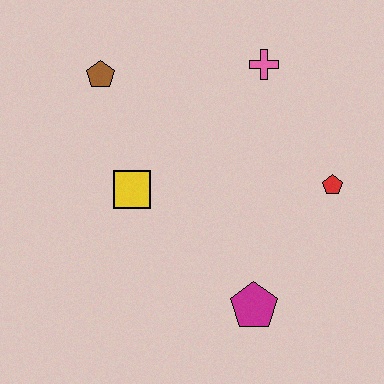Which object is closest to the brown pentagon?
The yellow square is closest to the brown pentagon.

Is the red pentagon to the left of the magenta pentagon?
No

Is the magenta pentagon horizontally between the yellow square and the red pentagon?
Yes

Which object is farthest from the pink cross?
The magenta pentagon is farthest from the pink cross.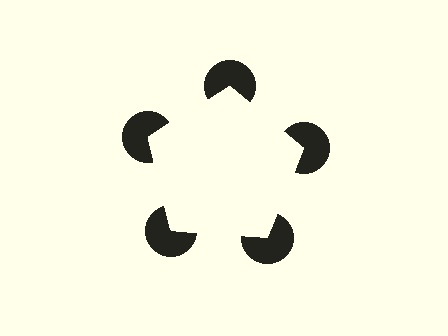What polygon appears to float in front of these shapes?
An illusory pentagon — its edges are inferred from the aligned wedge cuts in the pac-man discs, not physically drawn.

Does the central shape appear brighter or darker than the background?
It typically appears slightly brighter than the background, even though no actual brightness change is drawn.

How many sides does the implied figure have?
5 sides.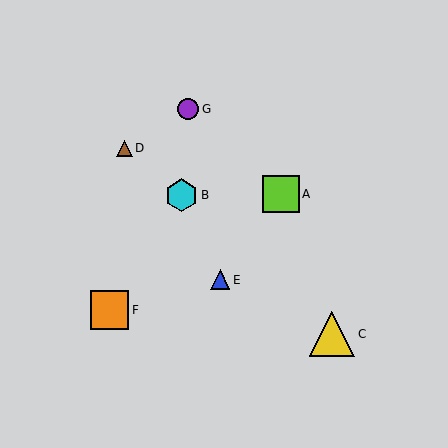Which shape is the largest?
The yellow triangle (labeled C) is the largest.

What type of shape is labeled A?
Shape A is a lime square.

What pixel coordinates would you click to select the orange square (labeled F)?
Click at (109, 310) to select the orange square F.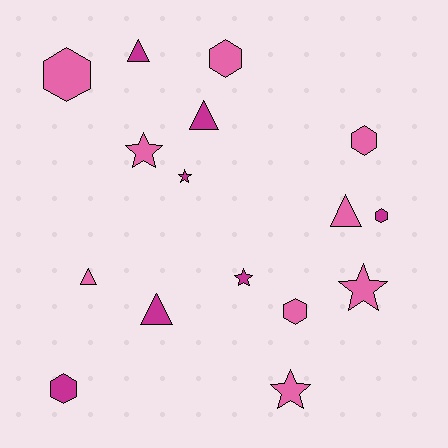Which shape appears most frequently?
Hexagon, with 6 objects.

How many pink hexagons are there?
There are 4 pink hexagons.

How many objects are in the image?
There are 16 objects.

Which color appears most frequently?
Pink, with 9 objects.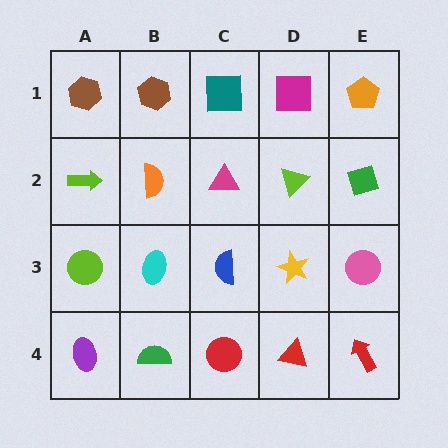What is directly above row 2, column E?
An orange pentagon.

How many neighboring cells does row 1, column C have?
3.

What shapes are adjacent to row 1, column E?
A green diamond (row 2, column E), a magenta square (row 1, column D).